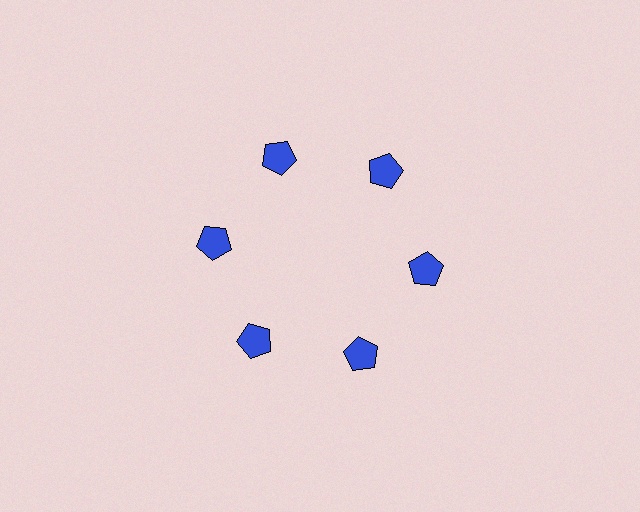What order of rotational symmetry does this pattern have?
This pattern has 6-fold rotational symmetry.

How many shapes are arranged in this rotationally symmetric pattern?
There are 6 shapes, arranged in 6 groups of 1.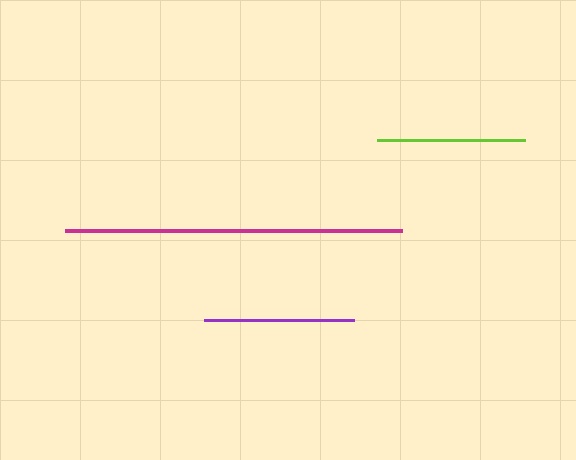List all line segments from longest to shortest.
From longest to shortest: magenta, purple, lime.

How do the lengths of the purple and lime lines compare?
The purple and lime lines are approximately the same length.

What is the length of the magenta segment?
The magenta segment is approximately 337 pixels long.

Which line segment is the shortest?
The lime line is the shortest at approximately 148 pixels.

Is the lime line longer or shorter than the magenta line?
The magenta line is longer than the lime line.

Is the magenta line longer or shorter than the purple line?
The magenta line is longer than the purple line.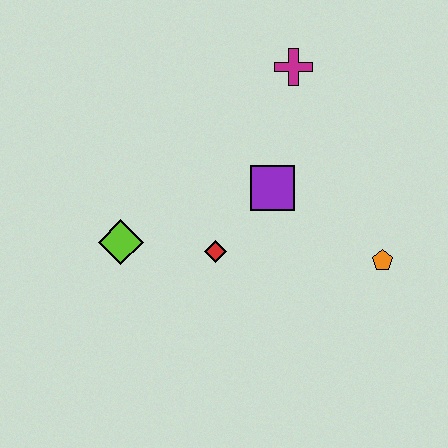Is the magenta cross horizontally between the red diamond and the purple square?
No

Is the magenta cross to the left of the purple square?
No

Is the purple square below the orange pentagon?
No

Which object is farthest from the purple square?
The lime diamond is farthest from the purple square.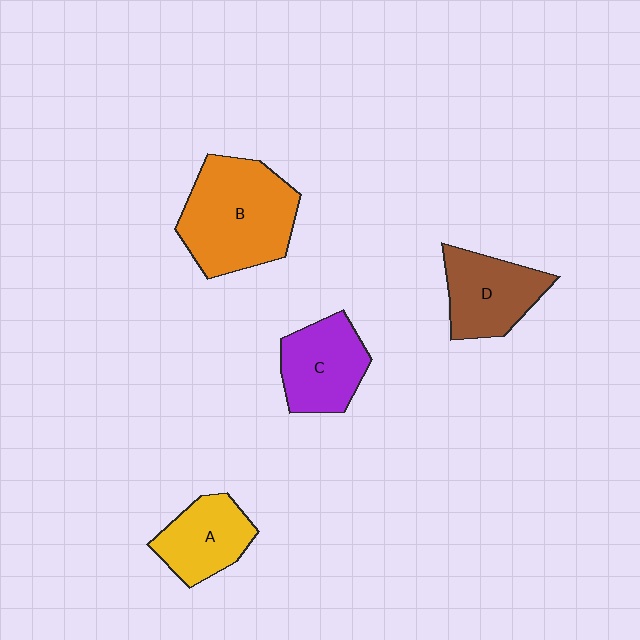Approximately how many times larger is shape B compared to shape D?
Approximately 1.6 times.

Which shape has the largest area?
Shape B (orange).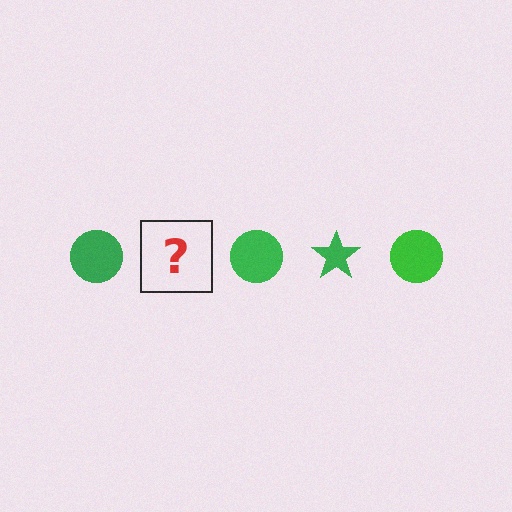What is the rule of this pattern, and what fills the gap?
The rule is that the pattern cycles through circle, star shapes in green. The gap should be filled with a green star.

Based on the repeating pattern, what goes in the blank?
The blank should be a green star.